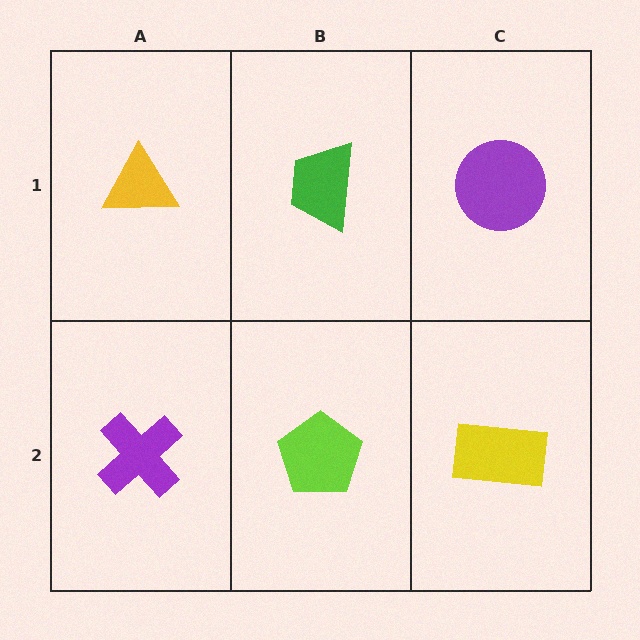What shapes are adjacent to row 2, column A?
A yellow triangle (row 1, column A), a lime pentagon (row 2, column B).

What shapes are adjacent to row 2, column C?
A purple circle (row 1, column C), a lime pentagon (row 2, column B).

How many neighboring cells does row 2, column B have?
3.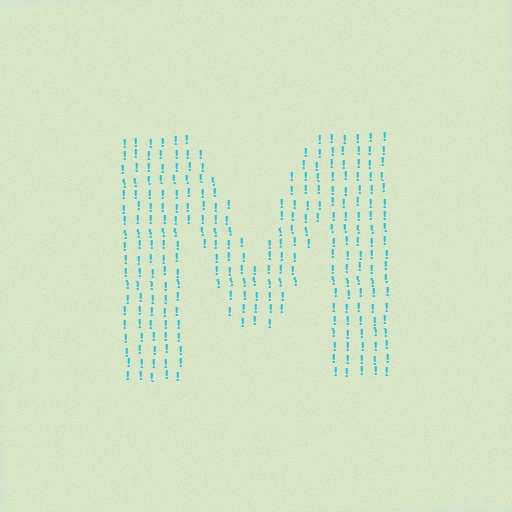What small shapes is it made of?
It is made of small exclamation marks.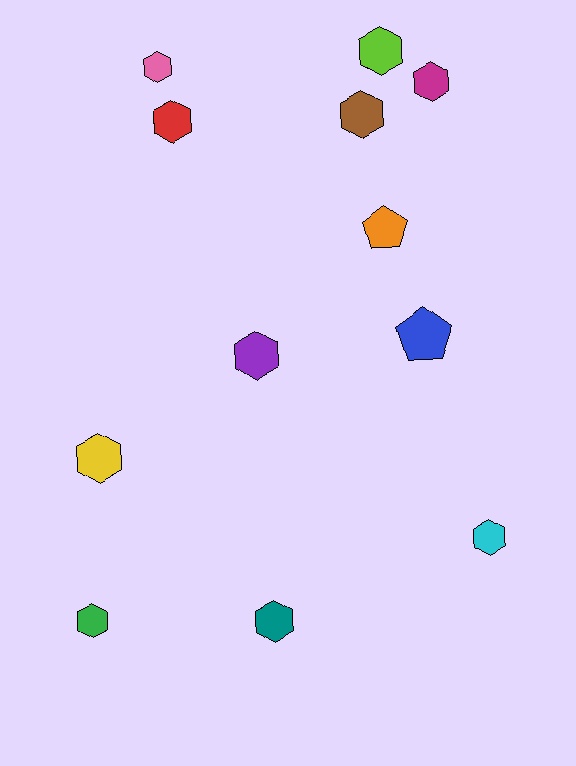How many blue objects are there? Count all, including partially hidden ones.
There is 1 blue object.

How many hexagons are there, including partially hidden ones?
There are 10 hexagons.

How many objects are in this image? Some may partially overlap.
There are 12 objects.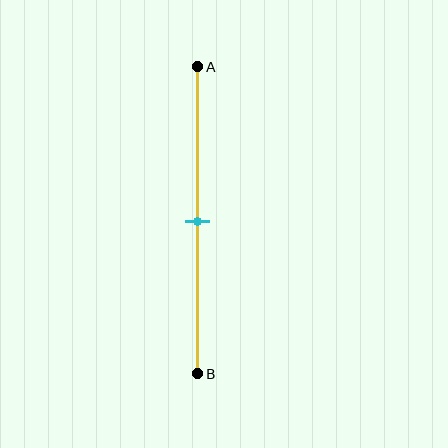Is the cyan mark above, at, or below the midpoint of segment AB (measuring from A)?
The cyan mark is approximately at the midpoint of segment AB.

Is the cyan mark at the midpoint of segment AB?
Yes, the mark is approximately at the midpoint.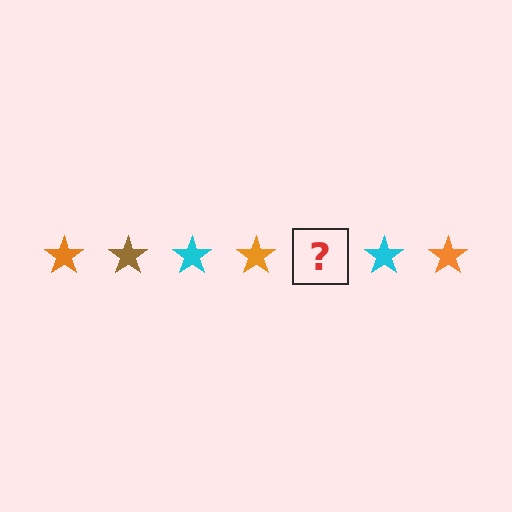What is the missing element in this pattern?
The missing element is a brown star.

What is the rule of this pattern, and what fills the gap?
The rule is that the pattern cycles through orange, brown, cyan stars. The gap should be filled with a brown star.